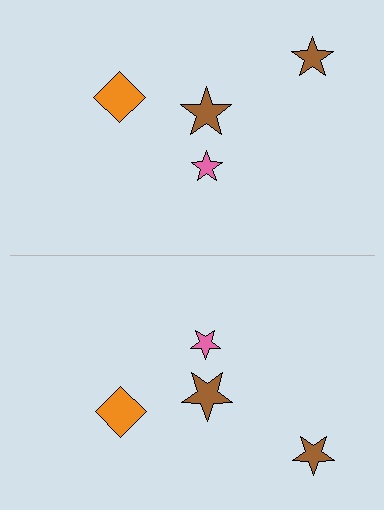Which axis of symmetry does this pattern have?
The pattern has a horizontal axis of symmetry running through the center of the image.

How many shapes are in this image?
There are 8 shapes in this image.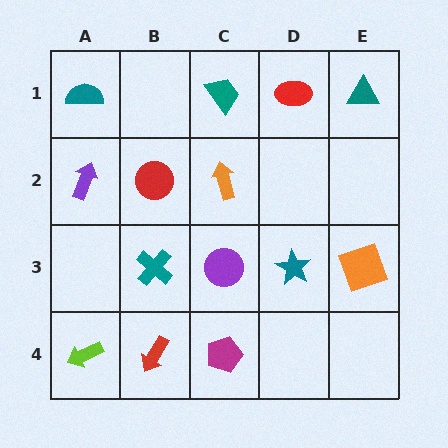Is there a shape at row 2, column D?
No, that cell is empty.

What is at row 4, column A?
A lime arrow.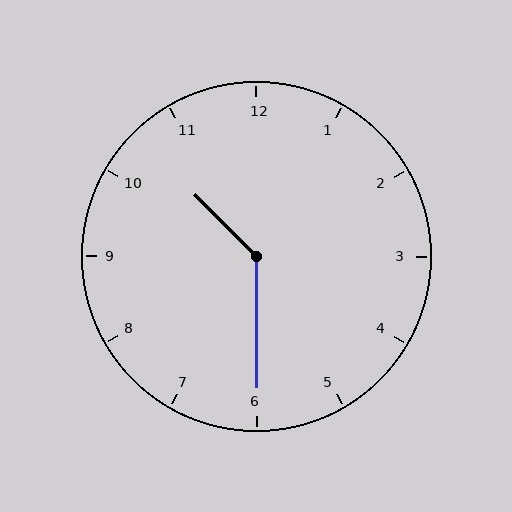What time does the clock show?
10:30.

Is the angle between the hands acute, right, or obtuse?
It is obtuse.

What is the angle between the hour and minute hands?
Approximately 135 degrees.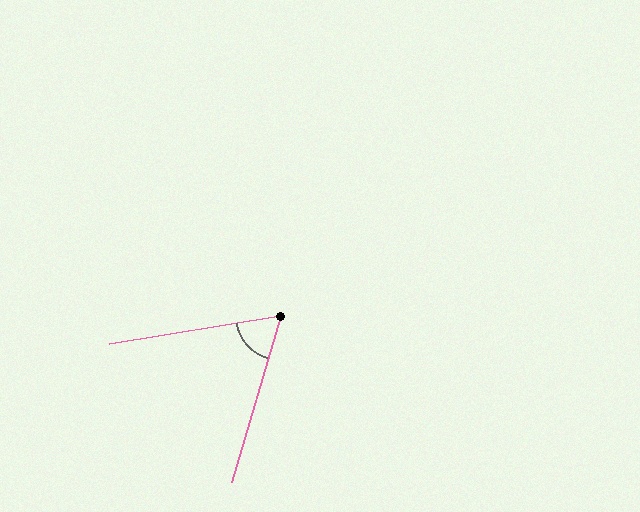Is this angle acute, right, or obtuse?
It is acute.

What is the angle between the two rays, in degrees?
Approximately 64 degrees.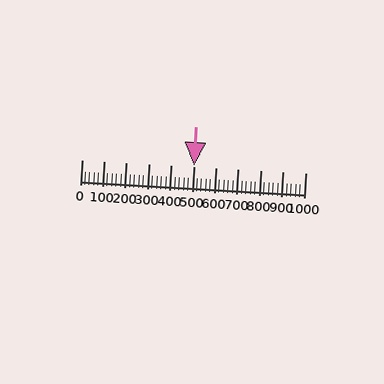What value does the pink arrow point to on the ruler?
The pink arrow points to approximately 500.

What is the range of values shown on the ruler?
The ruler shows values from 0 to 1000.